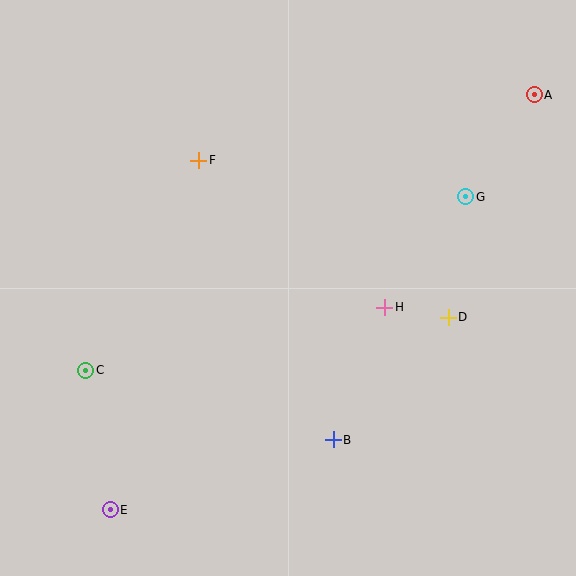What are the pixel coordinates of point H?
Point H is at (385, 307).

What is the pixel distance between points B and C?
The distance between B and C is 257 pixels.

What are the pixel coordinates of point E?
Point E is at (110, 510).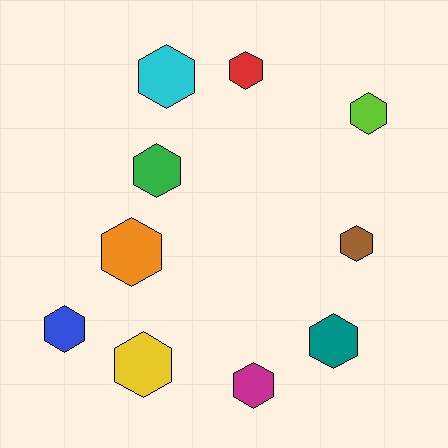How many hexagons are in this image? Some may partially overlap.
There are 10 hexagons.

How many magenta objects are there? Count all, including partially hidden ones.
There is 1 magenta object.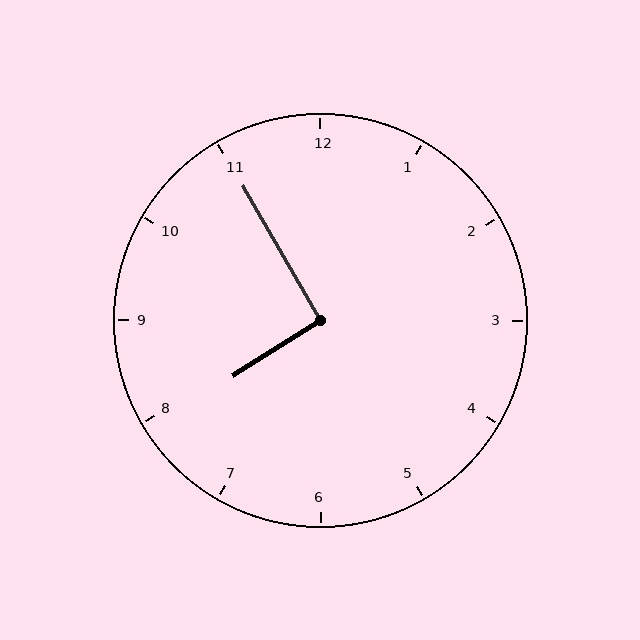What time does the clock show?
7:55.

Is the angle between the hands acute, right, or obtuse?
It is right.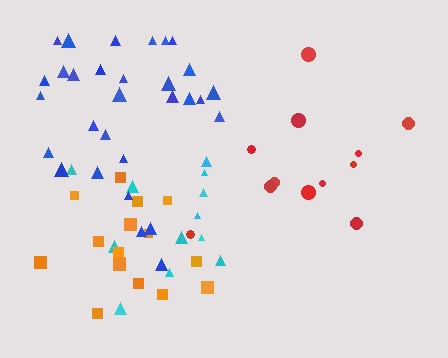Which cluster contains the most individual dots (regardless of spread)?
Blue (30).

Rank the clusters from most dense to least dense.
blue, orange, red, cyan.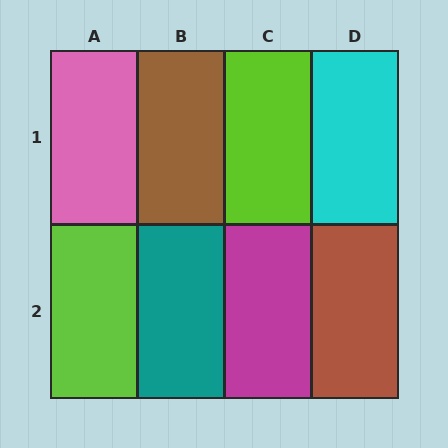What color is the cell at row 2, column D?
Brown.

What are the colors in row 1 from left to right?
Pink, brown, lime, cyan.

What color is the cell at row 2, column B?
Teal.